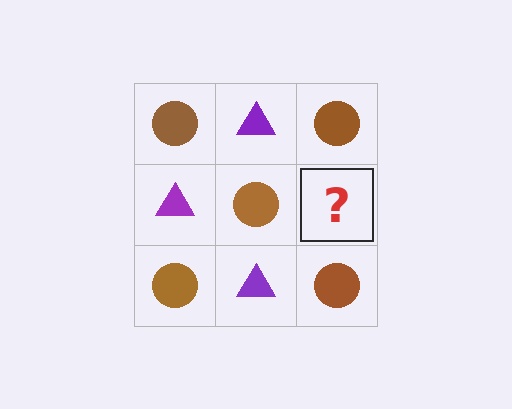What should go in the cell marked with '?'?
The missing cell should contain a purple triangle.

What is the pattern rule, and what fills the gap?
The rule is that it alternates brown circle and purple triangle in a checkerboard pattern. The gap should be filled with a purple triangle.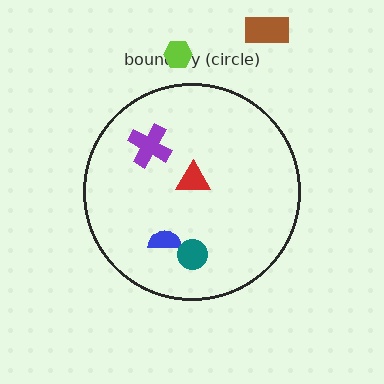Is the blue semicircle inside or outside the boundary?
Inside.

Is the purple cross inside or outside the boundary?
Inside.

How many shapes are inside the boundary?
4 inside, 2 outside.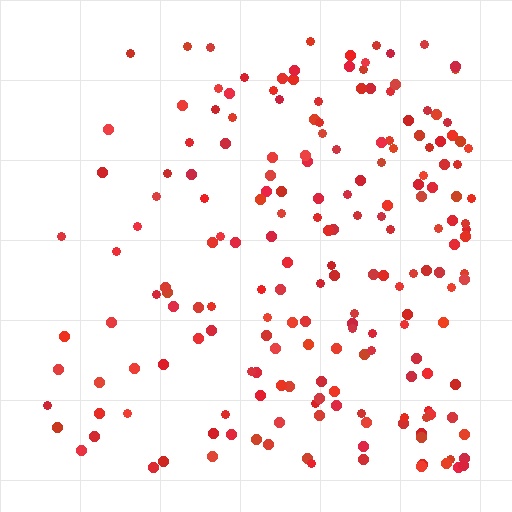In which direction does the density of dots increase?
From left to right, with the right side densest.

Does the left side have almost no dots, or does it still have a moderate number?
Still a moderate number, just noticeably fewer than the right.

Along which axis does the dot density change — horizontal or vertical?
Horizontal.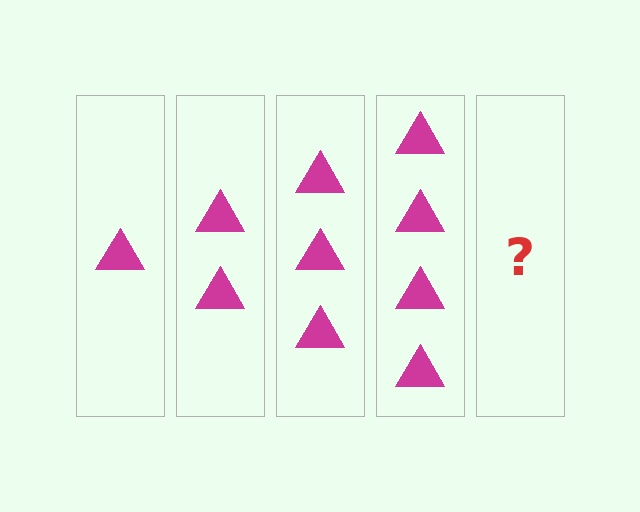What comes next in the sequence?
The next element should be 5 triangles.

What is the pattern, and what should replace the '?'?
The pattern is that each step adds one more triangle. The '?' should be 5 triangles.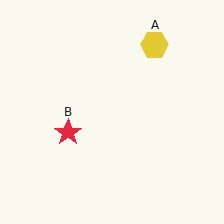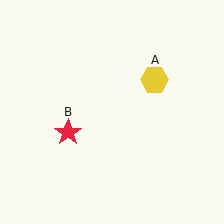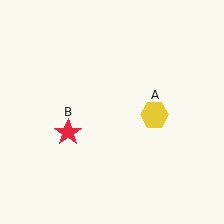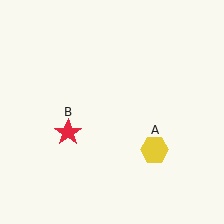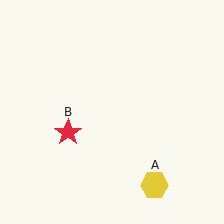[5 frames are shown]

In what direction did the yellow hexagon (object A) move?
The yellow hexagon (object A) moved down.